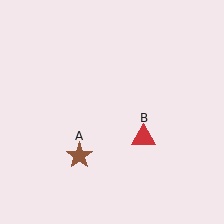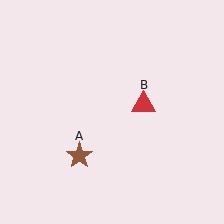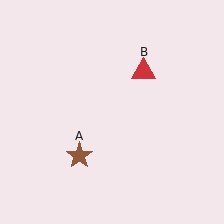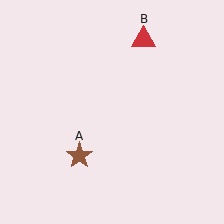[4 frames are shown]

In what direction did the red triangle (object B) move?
The red triangle (object B) moved up.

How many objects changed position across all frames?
1 object changed position: red triangle (object B).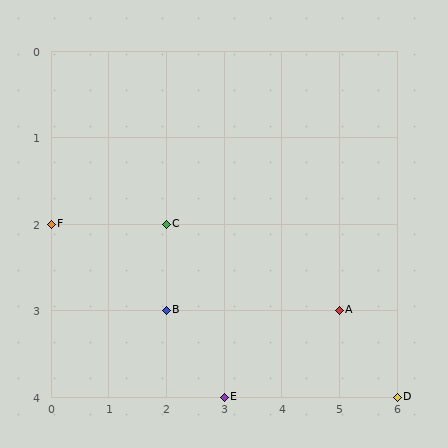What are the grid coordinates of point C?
Point C is at grid coordinates (2, 2).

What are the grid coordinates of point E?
Point E is at grid coordinates (3, 4).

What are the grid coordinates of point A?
Point A is at grid coordinates (5, 3).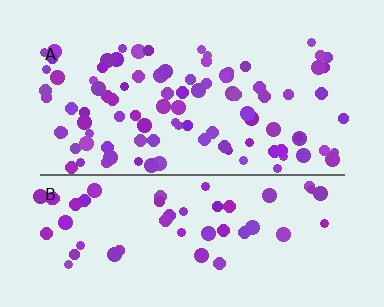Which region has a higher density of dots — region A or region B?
A (the top).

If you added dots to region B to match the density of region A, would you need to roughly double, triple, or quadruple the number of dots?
Approximately double.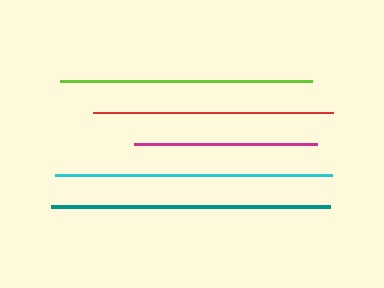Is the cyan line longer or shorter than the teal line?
The teal line is longer than the cyan line.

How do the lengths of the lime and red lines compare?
The lime and red lines are approximately the same length.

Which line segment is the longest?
The teal line is the longest at approximately 279 pixels.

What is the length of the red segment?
The red segment is approximately 241 pixels long.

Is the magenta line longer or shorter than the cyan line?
The cyan line is longer than the magenta line.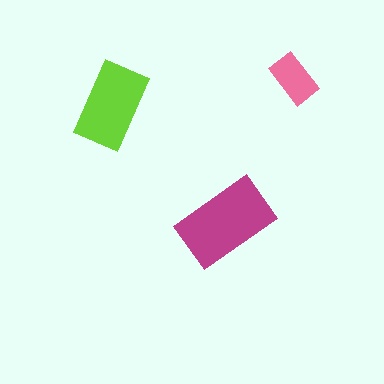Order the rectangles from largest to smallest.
the magenta one, the lime one, the pink one.